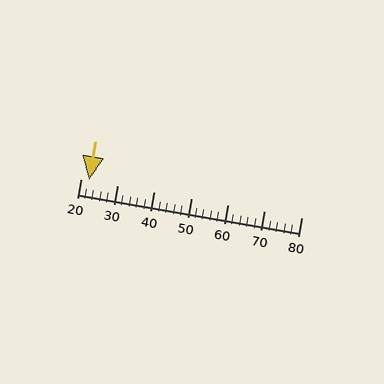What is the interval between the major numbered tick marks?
The major tick marks are spaced 10 units apart.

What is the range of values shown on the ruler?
The ruler shows values from 20 to 80.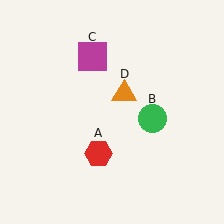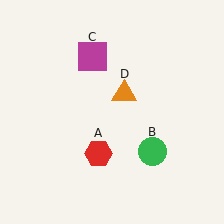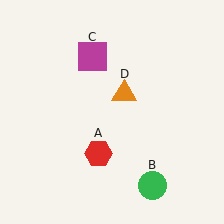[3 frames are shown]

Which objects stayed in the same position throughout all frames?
Red hexagon (object A) and magenta square (object C) and orange triangle (object D) remained stationary.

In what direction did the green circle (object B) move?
The green circle (object B) moved down.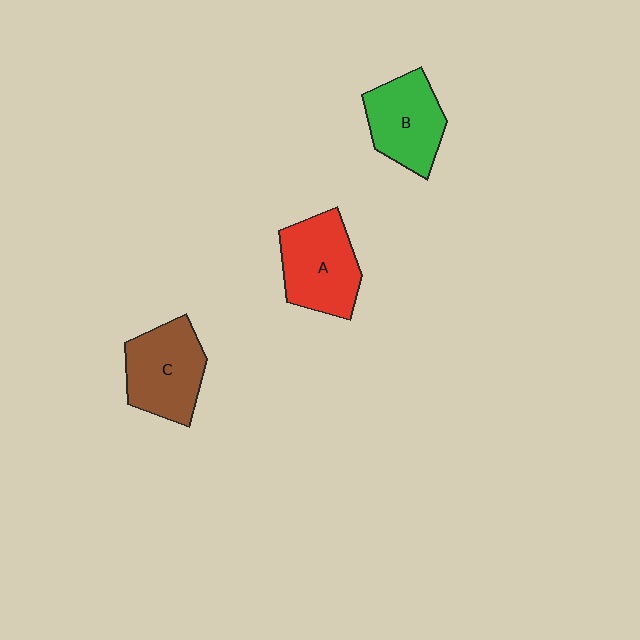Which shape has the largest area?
Shape A (red).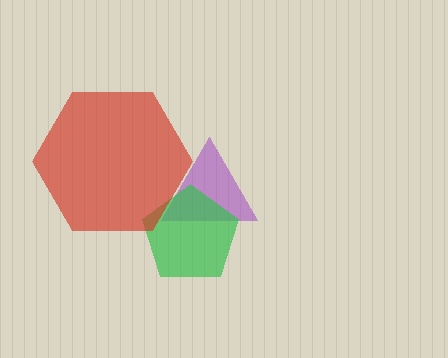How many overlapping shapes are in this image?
There are 3 overlapping shapes in the image.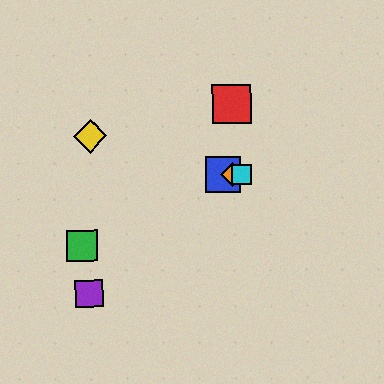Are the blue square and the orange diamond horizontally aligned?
Yes, both are at y≈174.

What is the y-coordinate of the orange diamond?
The orange diamond is at y≈174.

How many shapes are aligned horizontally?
3 shapes (the blue square, the orange diamond, the cyan square) are aligned horizontally.